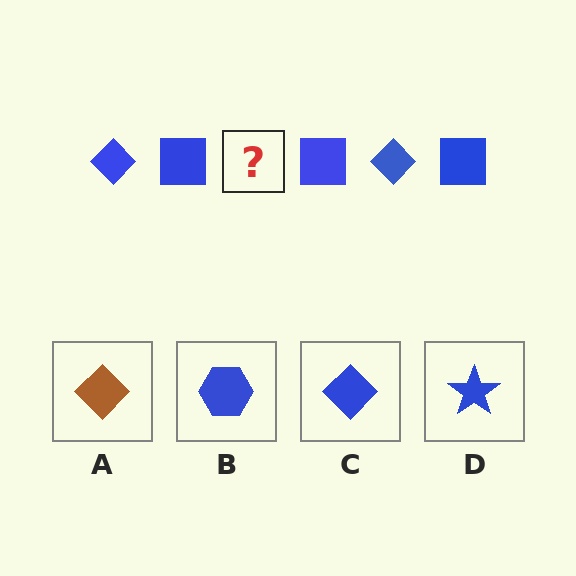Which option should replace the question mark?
Option C.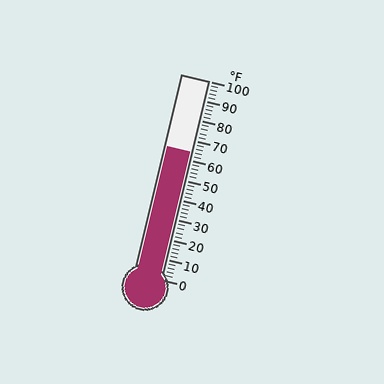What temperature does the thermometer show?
The thermometer shows approximately 64°F.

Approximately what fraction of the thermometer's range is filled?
The thermometer is filled to approximately 65% of its range.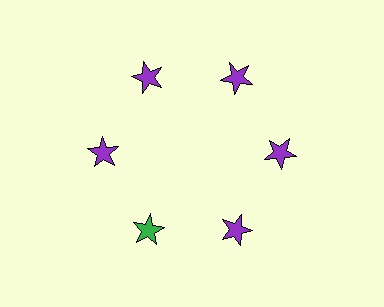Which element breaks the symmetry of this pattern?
The green star at roughly the 7 o'clock position breaks the symmetry. All other shapes are purple stars.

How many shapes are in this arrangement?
There are 6 shapes arranged in a ring pattern.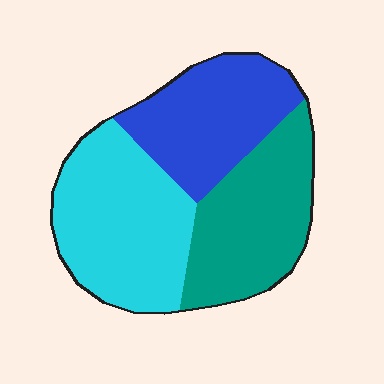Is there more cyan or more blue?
Cyan.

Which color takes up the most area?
Cyan, at roughly 40%.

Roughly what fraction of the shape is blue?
Blue takes up about one third (1/3) of the shape.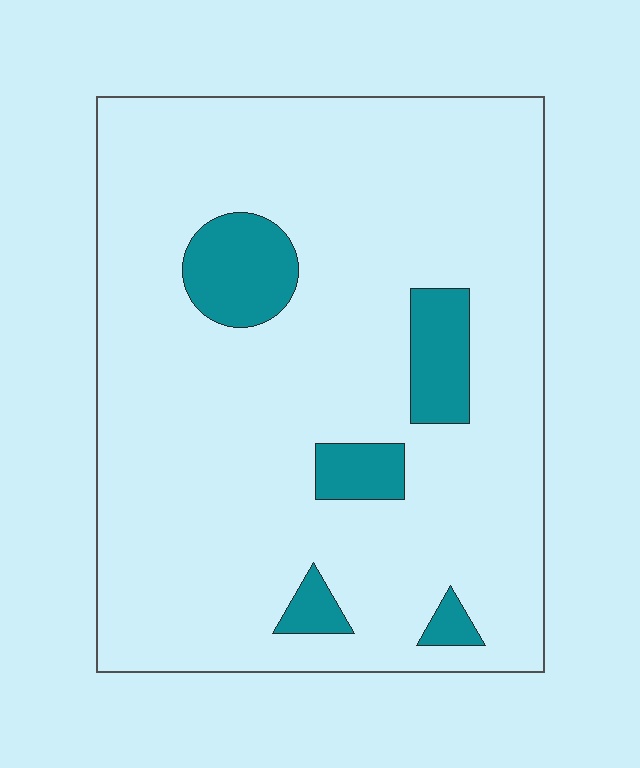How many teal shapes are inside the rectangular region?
5.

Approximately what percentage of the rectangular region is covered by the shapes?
Approximately 10%.